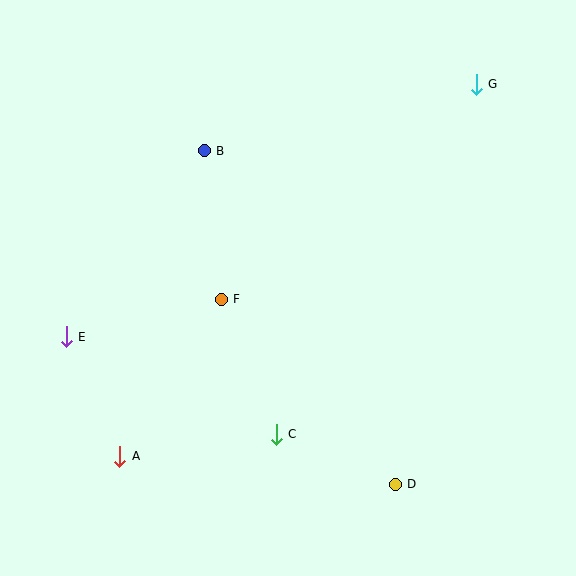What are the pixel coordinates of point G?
Point G is at (476, 84).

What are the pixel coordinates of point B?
Point B is at (204, 151).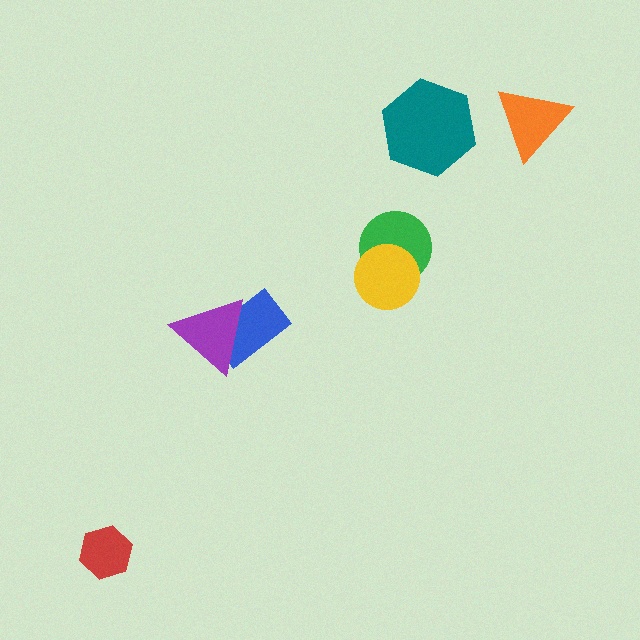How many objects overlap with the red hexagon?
0 objects overlap with the red hexagon.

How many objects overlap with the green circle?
1 object overlaps with the green circle.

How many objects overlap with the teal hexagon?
0 objects overlap with the teal hexagon.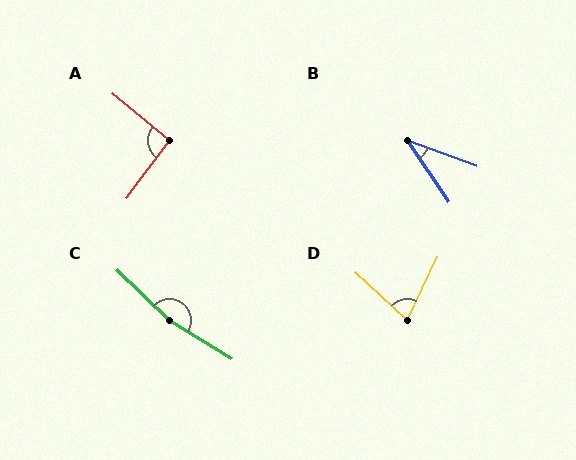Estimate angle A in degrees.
Approximately 93 degrees.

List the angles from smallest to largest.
B (36°), D (72°), A (93°), C (168°).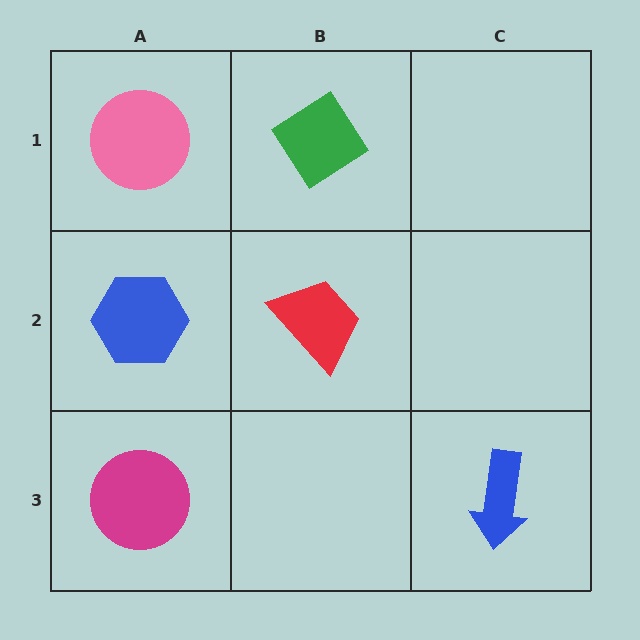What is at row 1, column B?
A green diamond.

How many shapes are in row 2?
2 shapes.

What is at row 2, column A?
A blue hexagon.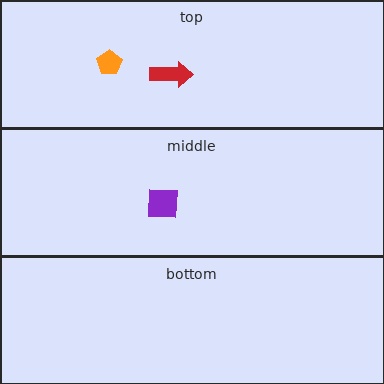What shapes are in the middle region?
The purple square.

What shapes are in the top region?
The red arrow, the orange pentagon.